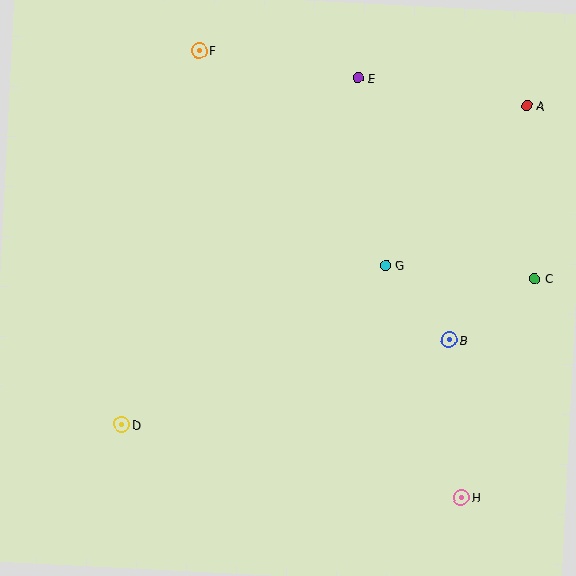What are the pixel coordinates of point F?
Point F is at (199, 50).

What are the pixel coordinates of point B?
Point B is at (449, 340).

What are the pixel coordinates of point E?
Point E is at (358, 78).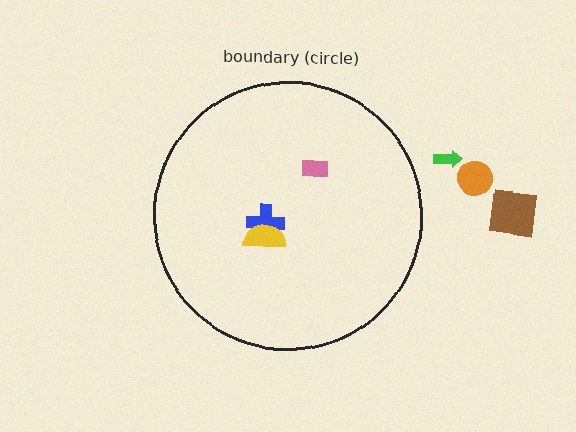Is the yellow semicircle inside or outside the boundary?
Inside.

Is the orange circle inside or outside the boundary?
Outside.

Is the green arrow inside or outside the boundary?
Outside.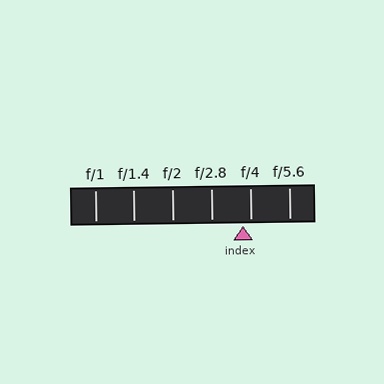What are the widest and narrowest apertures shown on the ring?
The widest aperture shown is f/1 and the narrowest is f/5.6.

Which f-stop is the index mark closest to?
The index mark is closest to f/4.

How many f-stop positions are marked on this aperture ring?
There are 6 f-stop positions marked.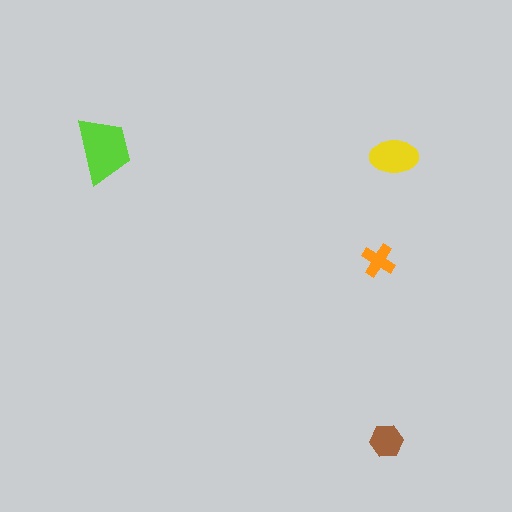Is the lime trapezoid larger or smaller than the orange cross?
Larger.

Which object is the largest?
The lime trapezoid.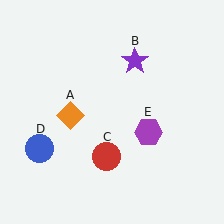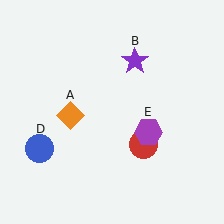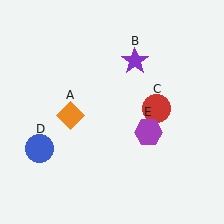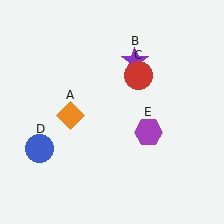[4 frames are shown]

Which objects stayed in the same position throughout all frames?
Orange diamond (object A) and purple star (object B) and blue circle (object D) and purple hexagon (object E) remained stationary.